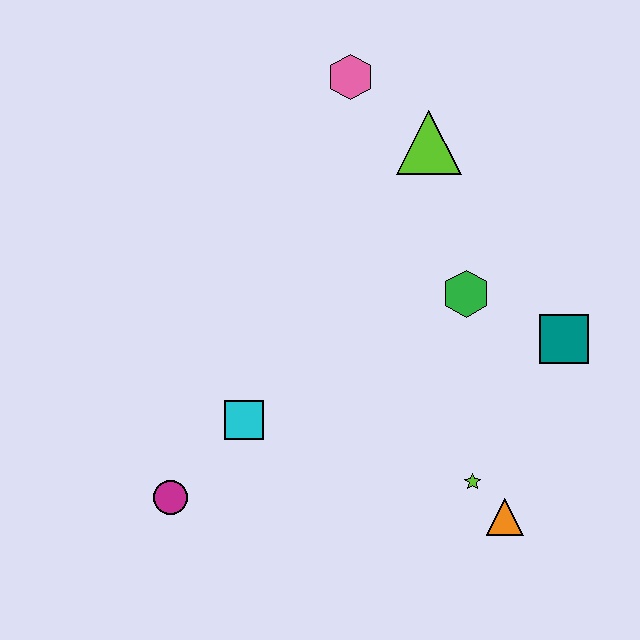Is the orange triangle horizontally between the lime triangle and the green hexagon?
No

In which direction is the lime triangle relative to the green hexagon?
The lime triangle is above the green hexagon.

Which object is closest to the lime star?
The orange triangle is closest to the lime star.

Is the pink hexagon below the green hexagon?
No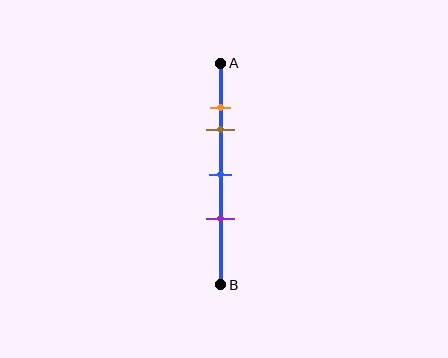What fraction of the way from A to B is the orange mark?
The orange mark is approximately 20% (0.2) of the way from A to B.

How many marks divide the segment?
There are 4 marks dividing the segment.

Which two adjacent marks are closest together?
The orange and brown marks are the closest adjacent pair.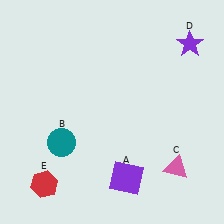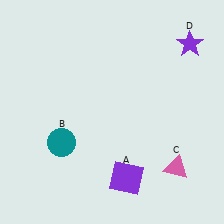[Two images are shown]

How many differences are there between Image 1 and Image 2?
There is 1 difference between the two images.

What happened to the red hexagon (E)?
The red hexagon (E) was removed in Image 2. It was in the bottom-left area of Image 1.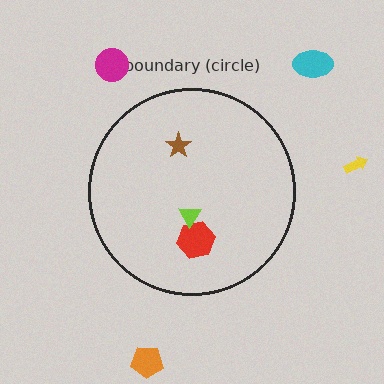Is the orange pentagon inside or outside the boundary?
Outside.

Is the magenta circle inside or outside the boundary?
Outside.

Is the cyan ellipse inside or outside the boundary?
Outside.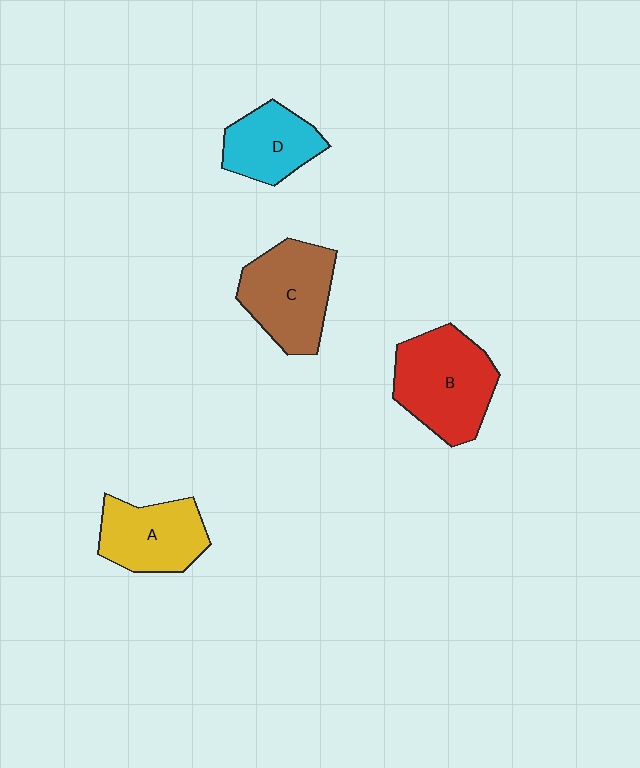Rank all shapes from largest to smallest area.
From largest to smallest: B (red), C (brown), A (yellow), D (cyan).